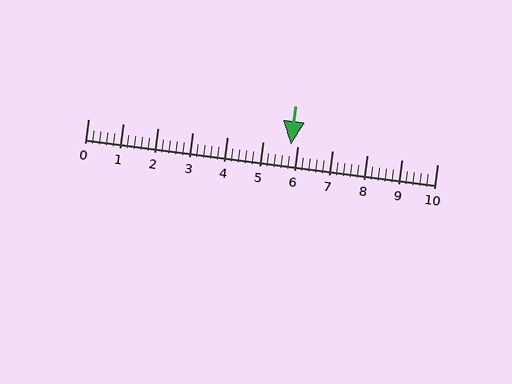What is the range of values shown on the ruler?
The ruler shows values from 0 to 10.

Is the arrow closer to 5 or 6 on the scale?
The arrow is closer to 6.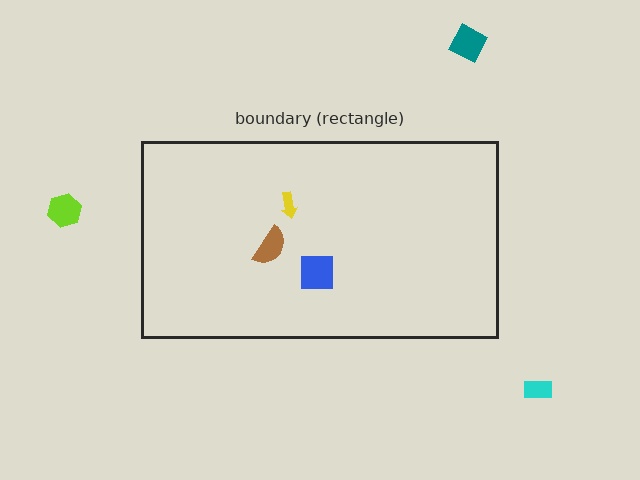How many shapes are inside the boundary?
3 inside, 3 outside.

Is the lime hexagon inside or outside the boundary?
Outside.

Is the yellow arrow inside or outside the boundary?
Inside.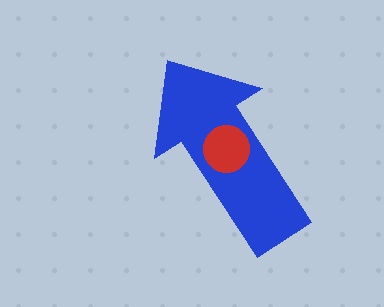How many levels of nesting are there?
2.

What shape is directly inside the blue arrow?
The red circle.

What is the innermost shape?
The red circle.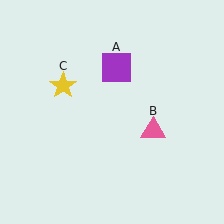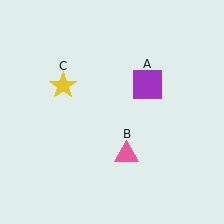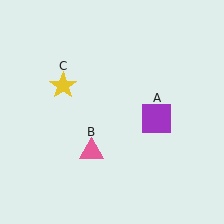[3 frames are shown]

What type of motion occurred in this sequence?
The purple square (object A), pink triangle (object B) rotated clockwise around the center of the scene.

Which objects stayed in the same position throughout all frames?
Yellow star (object C) remained stationary.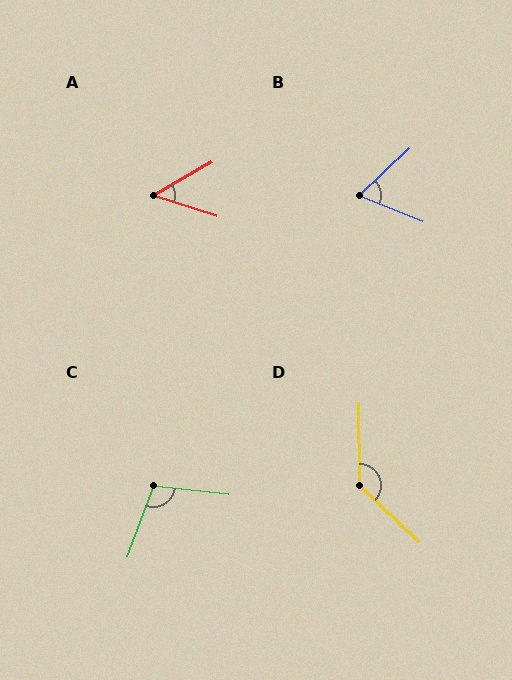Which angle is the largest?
D, at approximately 134 degrees.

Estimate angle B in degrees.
Approximately 65 degrees.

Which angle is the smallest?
A, at approximately 48 degrees.